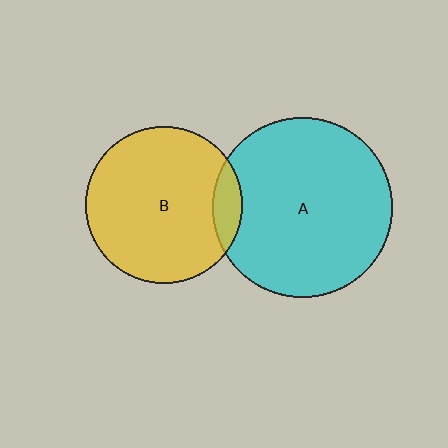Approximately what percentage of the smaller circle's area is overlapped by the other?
Approximately 10%.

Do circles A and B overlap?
Yes.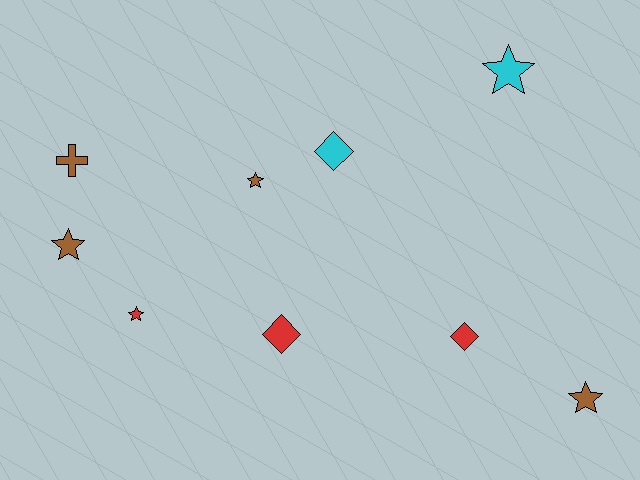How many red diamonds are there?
There are 2 red diamonds.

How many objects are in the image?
There are 9 objects.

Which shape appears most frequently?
Star, with 5 objects.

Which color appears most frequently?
Brown, with 4 objects.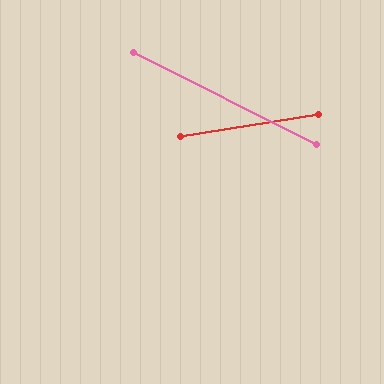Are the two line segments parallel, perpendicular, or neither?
Neither parallel nor perpendicular — they differ by about 36°.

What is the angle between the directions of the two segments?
Approximately 36 degrees.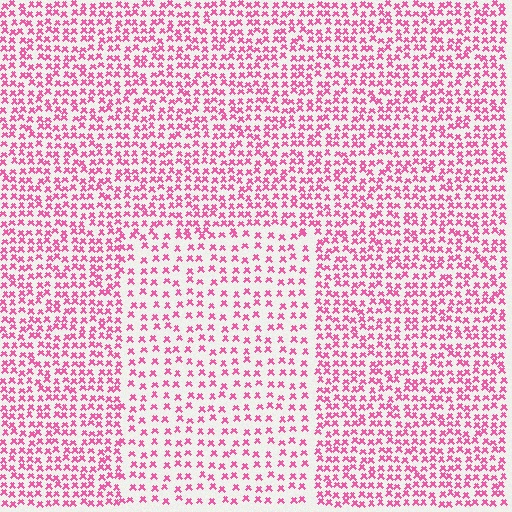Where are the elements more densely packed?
The elements are more densely packed outside the rectangle boundary.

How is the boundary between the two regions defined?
The boundary is defined by a change in element density (approximately 1.7x ratio). All elements are the same color, size, and shape.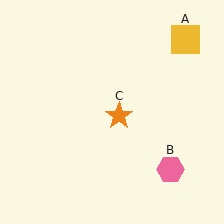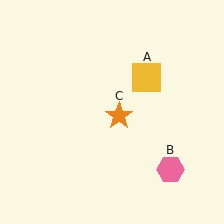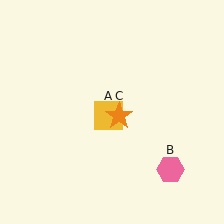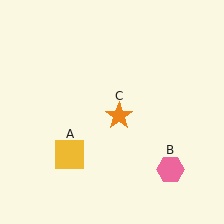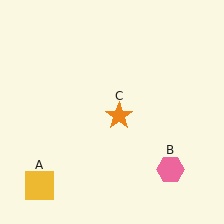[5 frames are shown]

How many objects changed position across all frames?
1 object changed position: yellow square (object A).